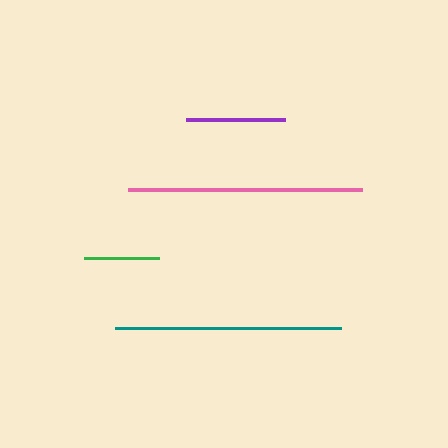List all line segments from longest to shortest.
From longest to shortest: pink, teal, purple, green.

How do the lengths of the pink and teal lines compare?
The pink and teal lines are approximately the same length.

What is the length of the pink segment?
The pink segment is approximately 234 pixels long.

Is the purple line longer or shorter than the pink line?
The pink line is longer than the purple line.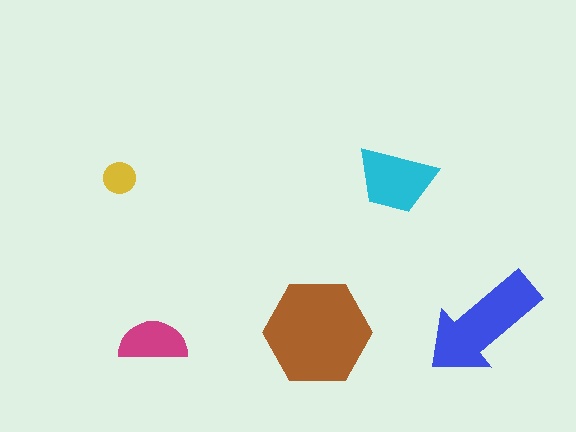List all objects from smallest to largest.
The yellow circle, the magenta semicircle, the cyan trapezoid, the blue arrow, the brown hexagon.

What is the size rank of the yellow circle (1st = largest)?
5th.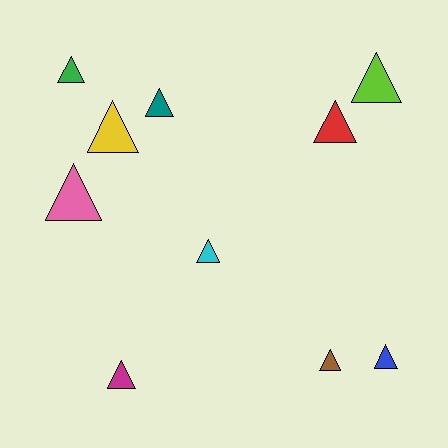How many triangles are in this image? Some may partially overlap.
There are 10 triangles.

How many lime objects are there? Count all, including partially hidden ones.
There is 1 lime object.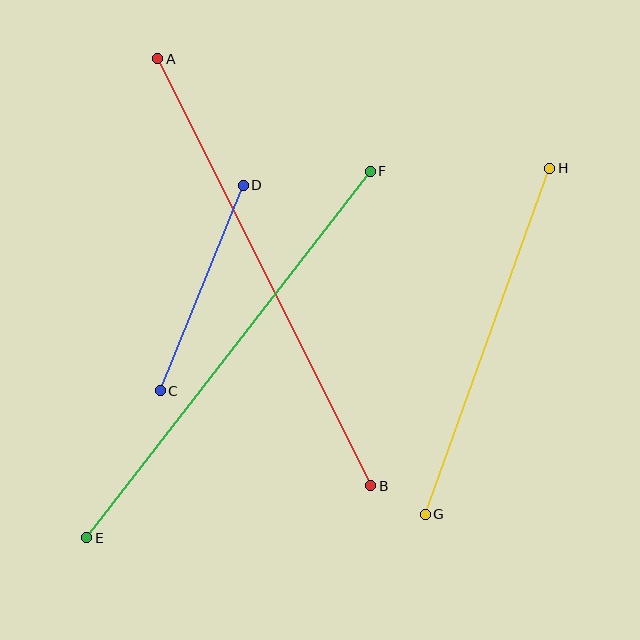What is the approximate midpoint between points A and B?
The midpoint is at approximately (264, 272) pixels.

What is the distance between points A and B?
The distance is approximately 477 pixels.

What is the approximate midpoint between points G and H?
The midpoint is at approximately (487, 341) pixels.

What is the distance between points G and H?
The distance is approximately 368 pixels.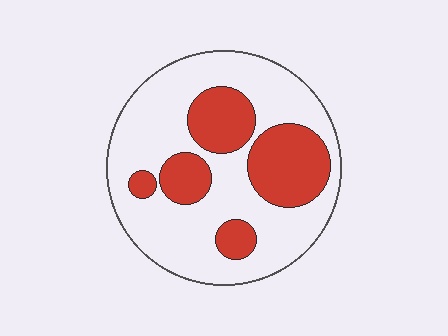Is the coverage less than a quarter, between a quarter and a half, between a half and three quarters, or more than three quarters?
Between a quarter and a half.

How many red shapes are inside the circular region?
5.